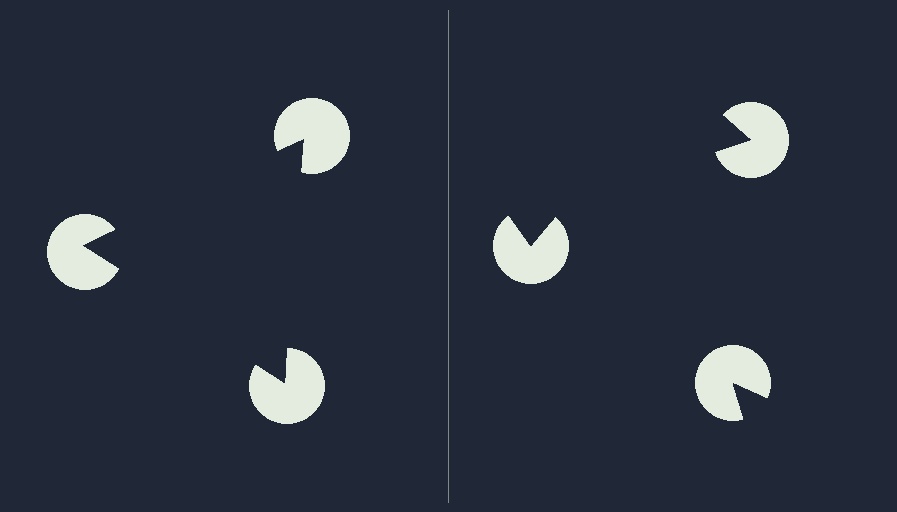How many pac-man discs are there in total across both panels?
6 — 3 on each side.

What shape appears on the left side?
An illusory triangle.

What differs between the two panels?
The pac-man discs are positioned identically on both sides; only the wedge orientations differ. On the left they align to a triangle; on the right they are misaligned.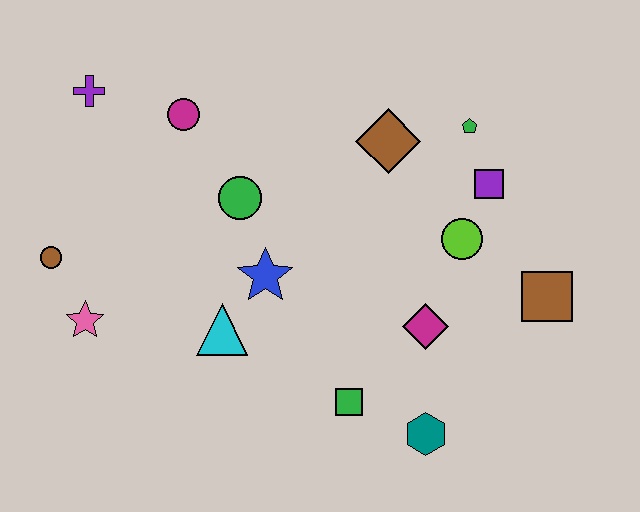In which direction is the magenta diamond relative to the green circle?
The magenta diamond is to the right of the green circle.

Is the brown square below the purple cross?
Yes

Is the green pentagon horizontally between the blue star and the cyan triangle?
No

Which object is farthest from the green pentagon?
The brown circle is farthest from the green pentagon.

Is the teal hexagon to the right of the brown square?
No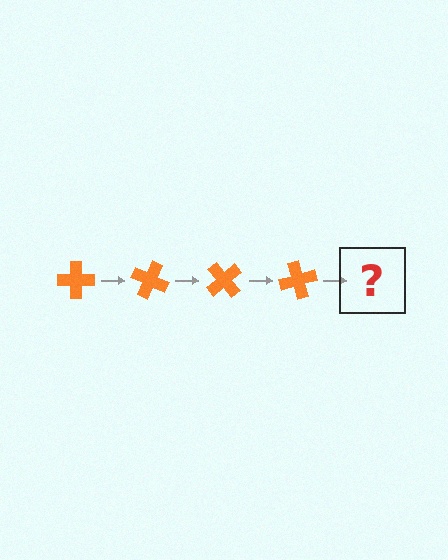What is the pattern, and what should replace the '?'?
The pattern is that the cross rotates 25 degrees each step. The '?' should be an orange cross rotated 100 degrees.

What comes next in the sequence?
The next element should be an orange cross rotated 100 degrees.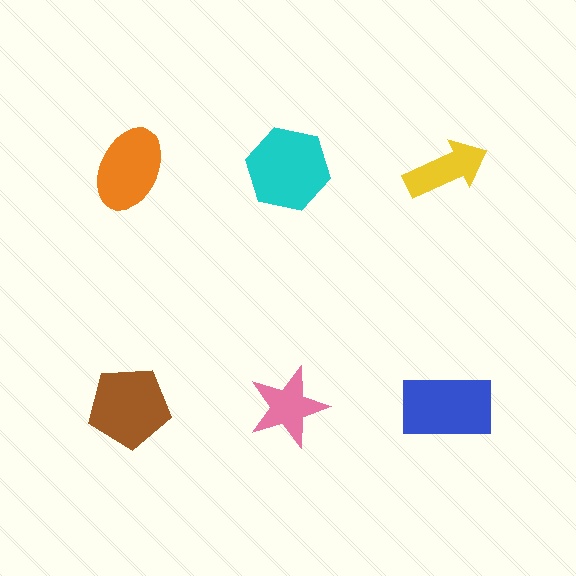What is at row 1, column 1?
An orange ellipse.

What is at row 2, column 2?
A pink star.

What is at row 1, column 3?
A yellow arrow.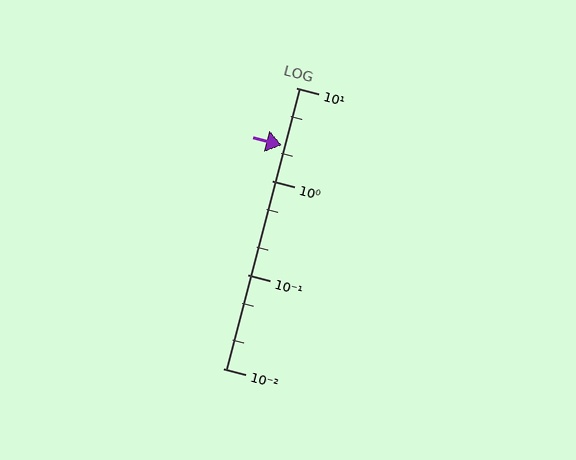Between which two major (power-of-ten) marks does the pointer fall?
The pointer is between 1 and 10.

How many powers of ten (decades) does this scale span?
The scale spans 3 decades, from 0.01 to 10.